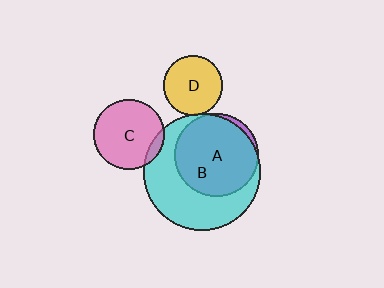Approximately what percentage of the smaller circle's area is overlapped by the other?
Approximately 95%.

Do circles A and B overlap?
Yes.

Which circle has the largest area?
Circle B (cyan).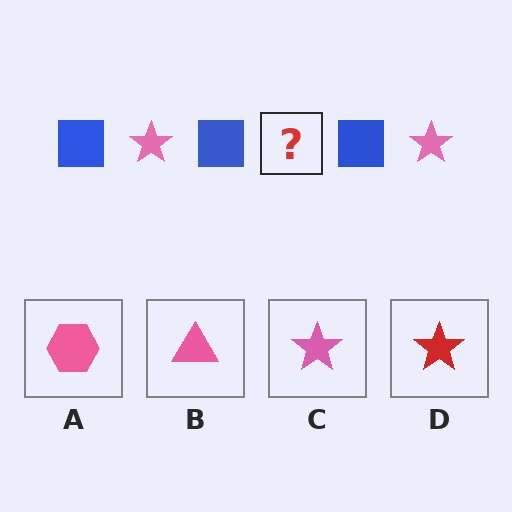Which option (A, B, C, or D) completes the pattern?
C.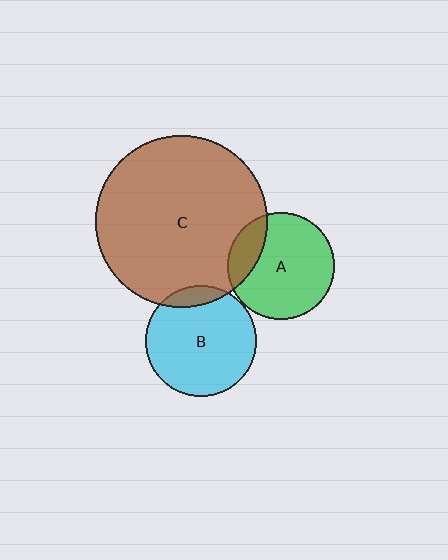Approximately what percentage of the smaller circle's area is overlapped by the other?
Approximately 10%.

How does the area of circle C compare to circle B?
Approximately 2.4 times.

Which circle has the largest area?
Circle C (brown).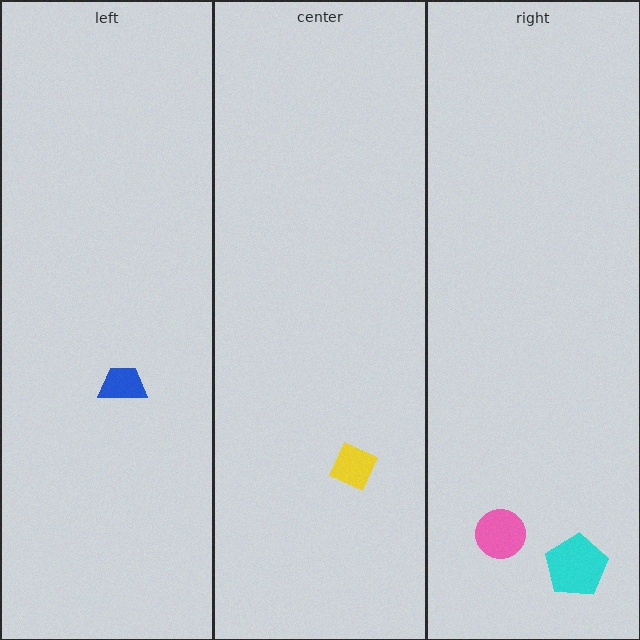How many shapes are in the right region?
2.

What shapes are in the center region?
The yellow diamond.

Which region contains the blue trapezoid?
The left region.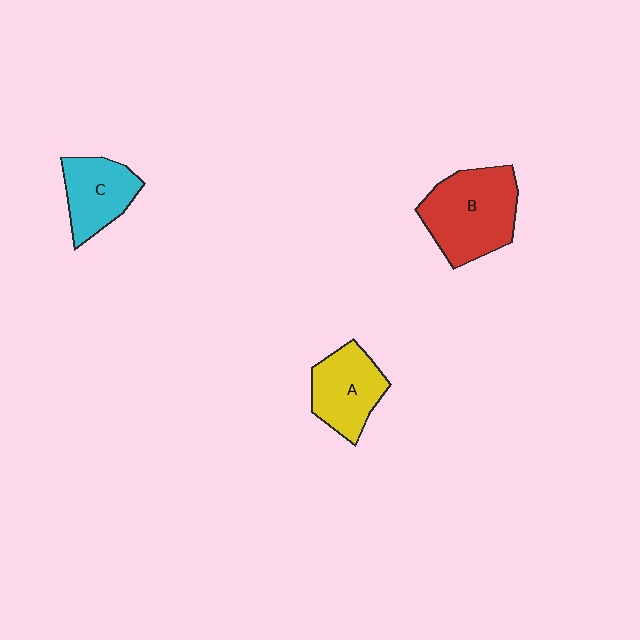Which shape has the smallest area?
Shape C (cyan).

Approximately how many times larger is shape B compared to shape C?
Approximately 1.5 times.